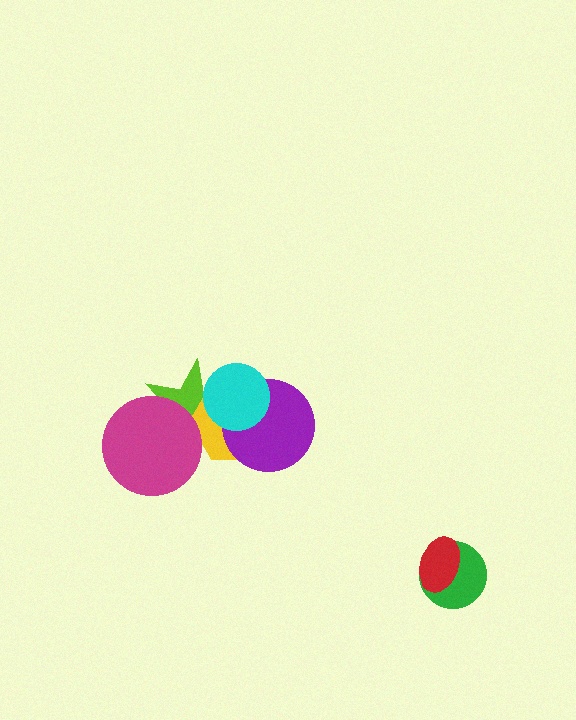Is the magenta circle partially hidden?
No, no other shape covers it.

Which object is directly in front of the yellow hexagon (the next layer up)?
The purple circle is directly in front of the yellow hexagon.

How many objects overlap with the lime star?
4 objects overlap with the lime star.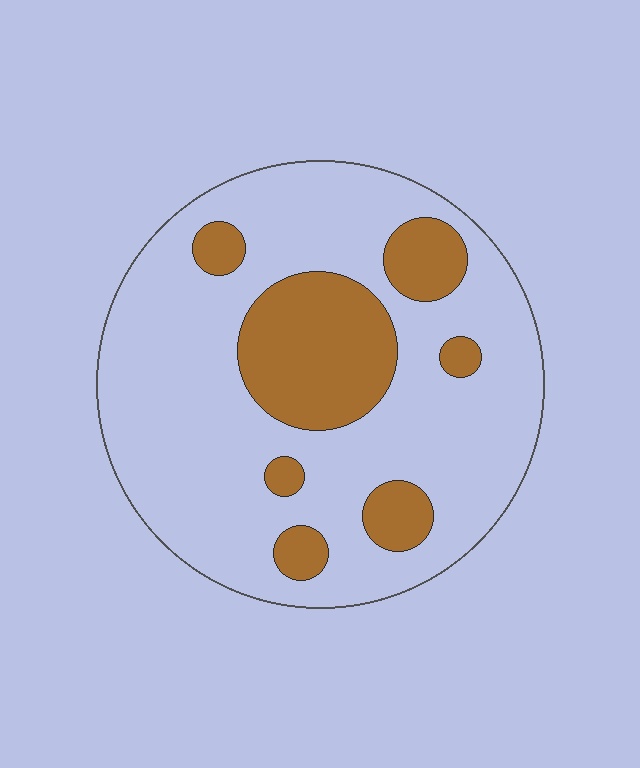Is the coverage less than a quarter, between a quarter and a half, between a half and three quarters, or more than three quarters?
Less than a quarter.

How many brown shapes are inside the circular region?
7.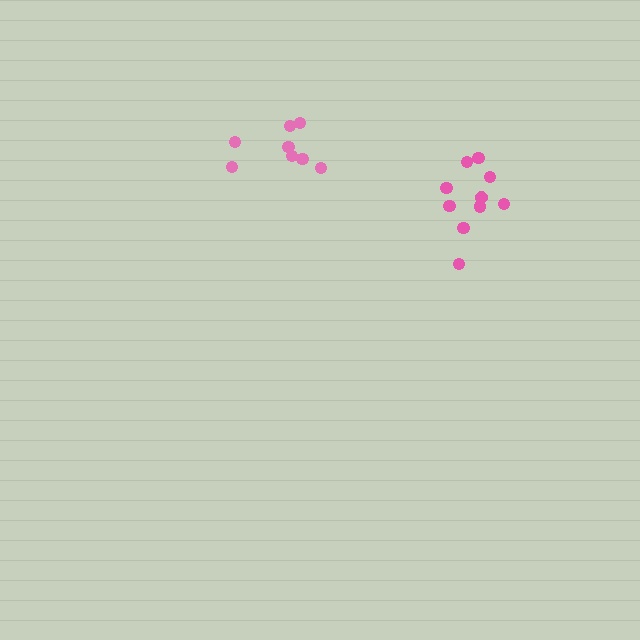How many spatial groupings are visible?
There are 2 spatial groupings.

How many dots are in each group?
Group 1: 8 dots, Group 2: 10 dots (18 total).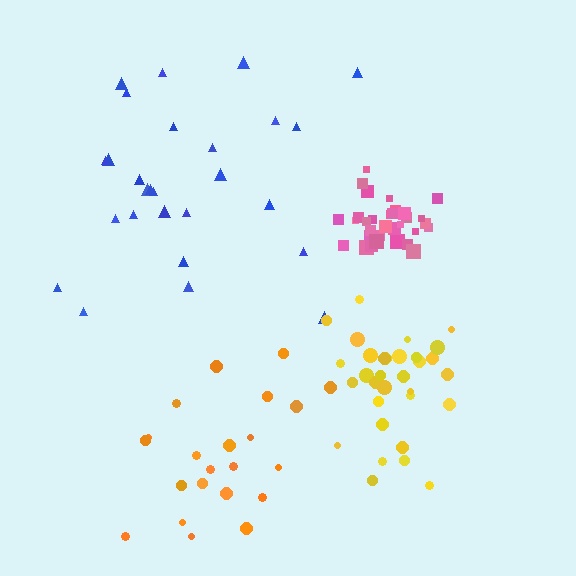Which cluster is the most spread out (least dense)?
Orange.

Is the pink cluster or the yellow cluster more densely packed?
Pink.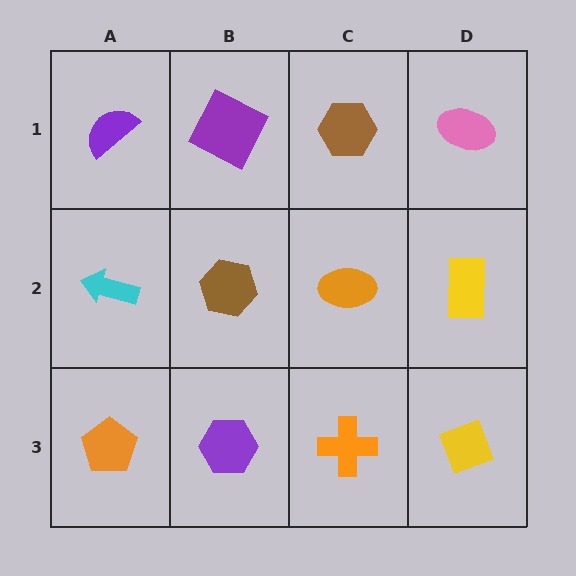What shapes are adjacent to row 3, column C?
An orange ellipse (row 2, column C), a purple hexagon (row 3, column B), a yellow diamond (row 3, column D).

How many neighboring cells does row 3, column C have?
3.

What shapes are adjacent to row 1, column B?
A brown hexagon (row 2, column B), a purple semicircle (row 1, column A), a brown hexagon (row 1, column C).